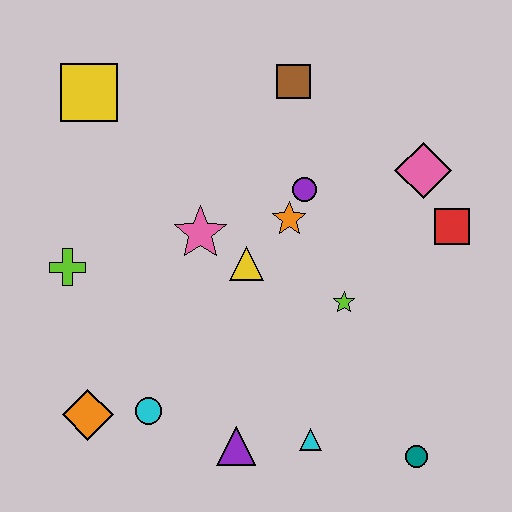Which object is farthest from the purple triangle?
The yellow square is farthest from the purple triangle.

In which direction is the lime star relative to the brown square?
The lime star is below the brown square.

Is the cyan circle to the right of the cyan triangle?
No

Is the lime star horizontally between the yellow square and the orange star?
No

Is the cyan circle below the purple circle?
Yes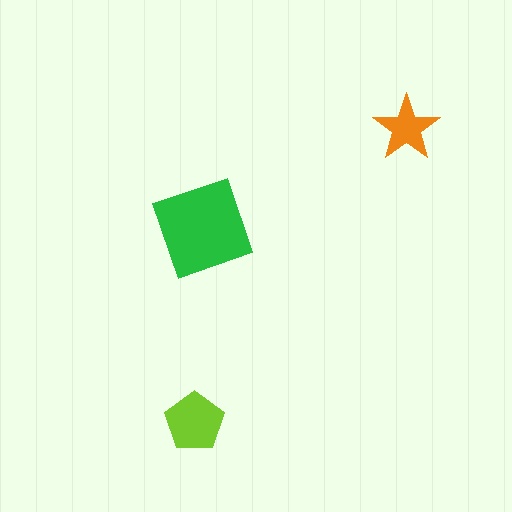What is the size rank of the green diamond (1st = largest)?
1st.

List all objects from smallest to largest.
The orange star, the lime pentagon, the green diamond.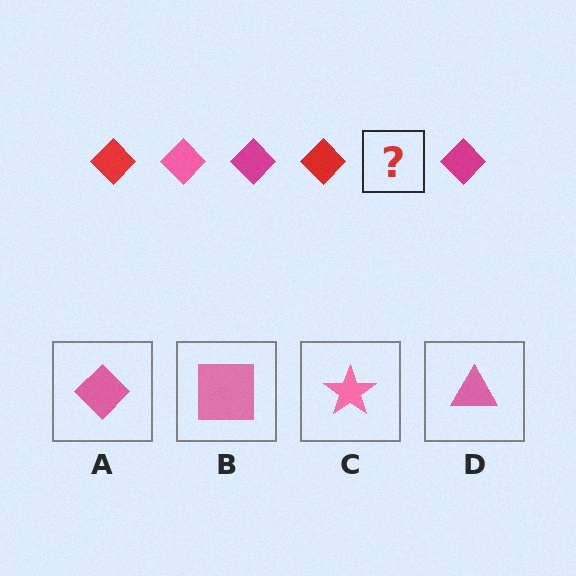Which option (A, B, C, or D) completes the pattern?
A.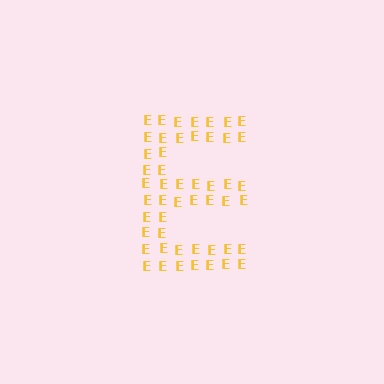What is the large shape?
The large shape is the letter E.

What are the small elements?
The small elements are letter E's.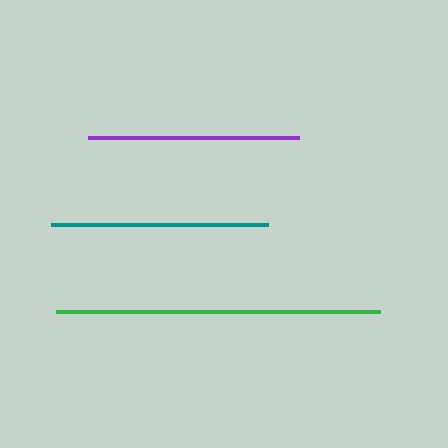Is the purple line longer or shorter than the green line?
The green line is longer than the purple line.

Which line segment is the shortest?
The purple line is the shortest at approximately 211 pixels.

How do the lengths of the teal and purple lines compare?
The teal and purple lines are approximately the same length.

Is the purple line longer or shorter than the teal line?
The teal line is longer than the purple line.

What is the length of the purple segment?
The purple segment is approximately 211 pixels long.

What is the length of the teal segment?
The teal segment is approximately 217 pixels long.